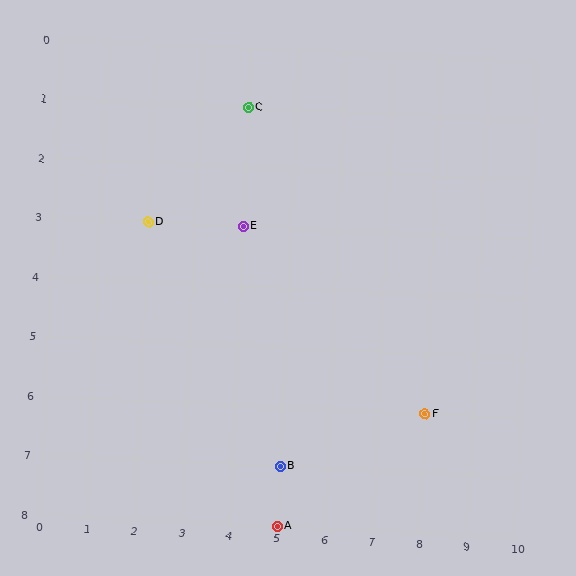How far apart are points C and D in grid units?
Points C and D are 2 columns and 2 rows apart (about 2.8 grid units diagonally).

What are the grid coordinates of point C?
Point C is at grid coordinates (4, 1).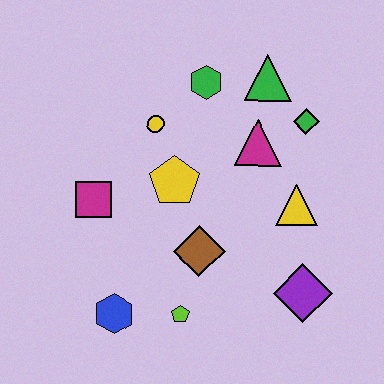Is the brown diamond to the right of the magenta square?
Yes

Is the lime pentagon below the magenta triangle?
Yes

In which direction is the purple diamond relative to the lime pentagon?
The purple diamond is to the right of the lime pentagon.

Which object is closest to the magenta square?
The yellow pentagon is closest to the magenta square.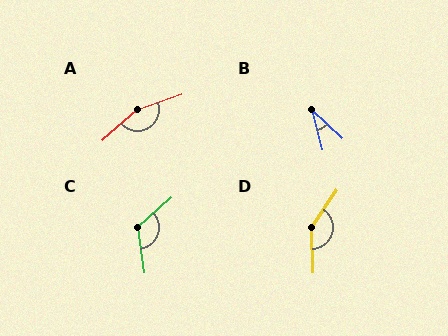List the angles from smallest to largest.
B (34°), C (123°), D (144°), A (158°).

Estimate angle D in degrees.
Approximately 144 degrees.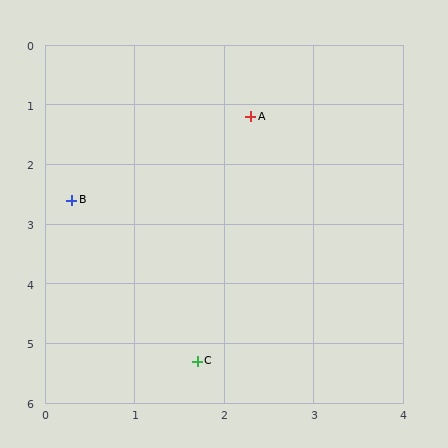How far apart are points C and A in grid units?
Points C and A are about 4.1 grid units apart.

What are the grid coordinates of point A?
Point A is at approximately (2.3, 1.2).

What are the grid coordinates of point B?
Point B is at approximately (0.3, 2.6).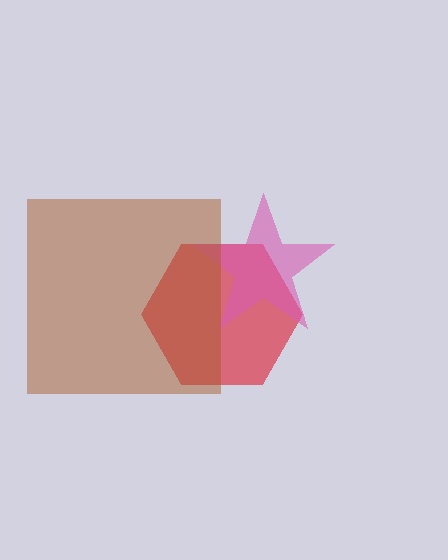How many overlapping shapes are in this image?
There are 3 overlapping shapes in the image.